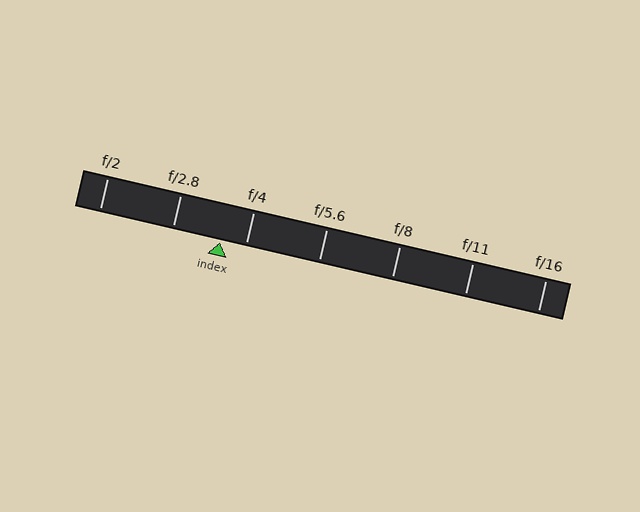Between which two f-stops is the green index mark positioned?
The index mark is between f/2.8 and f/4.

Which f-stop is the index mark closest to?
The index mark is closest to f/4.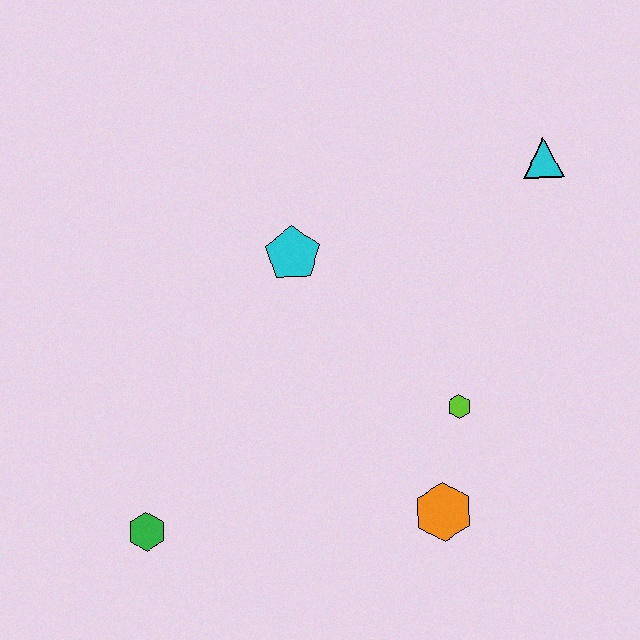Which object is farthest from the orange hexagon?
The cyan triangle is farthest from the orange hexagon.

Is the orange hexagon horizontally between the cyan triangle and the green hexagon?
Yes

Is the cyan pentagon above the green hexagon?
Yes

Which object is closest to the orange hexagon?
The lime hexagon is closest to the orange hexagon.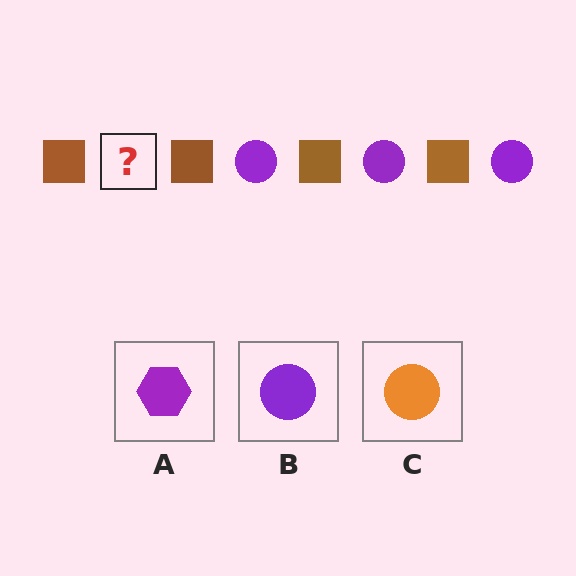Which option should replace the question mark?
Option B.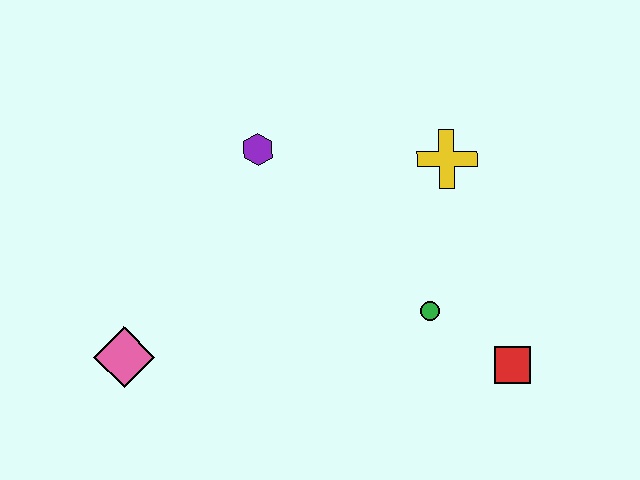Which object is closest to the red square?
The green circle is closest to the red square.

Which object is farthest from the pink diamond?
The red square is farthest from the pink diamond.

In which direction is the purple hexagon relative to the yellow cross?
The purple hexagon is to the left of the yellow cross.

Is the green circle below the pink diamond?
No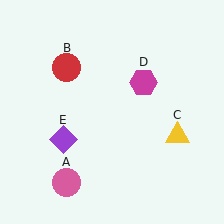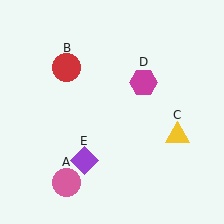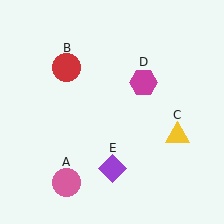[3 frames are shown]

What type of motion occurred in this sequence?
The purple diamond (object E) rotated counterclockwise around the center of the scene.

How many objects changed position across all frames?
1 object changed position: purple diamond (object E).